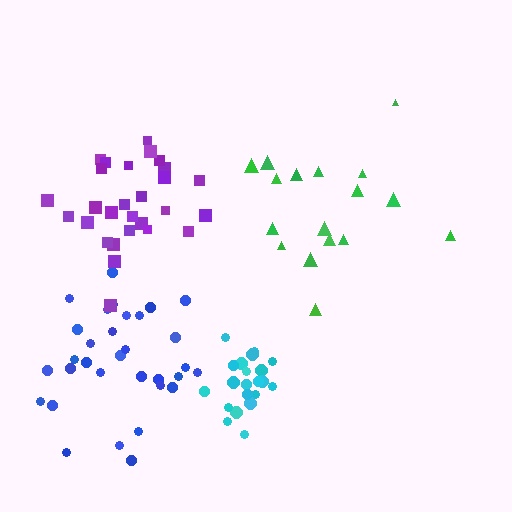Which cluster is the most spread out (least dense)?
Green.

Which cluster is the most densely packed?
Cyan.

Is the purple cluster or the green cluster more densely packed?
Purple.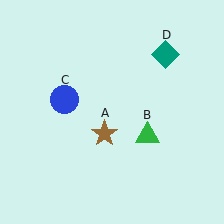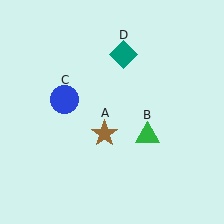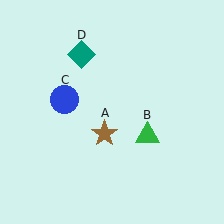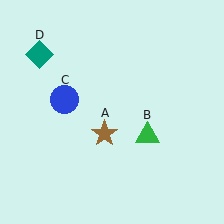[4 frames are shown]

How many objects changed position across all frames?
1 object changed position: teal diamond (object D).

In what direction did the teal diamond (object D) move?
The teal diamond (object D) moved left.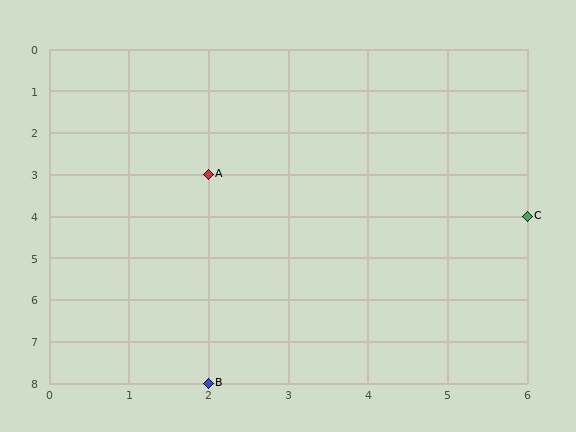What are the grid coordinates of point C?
Point C is at grid coordinates (6, 4).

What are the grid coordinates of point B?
Point B is at grid coordinates (2, 8).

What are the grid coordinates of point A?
Point A is at grid coordinates (2, 3).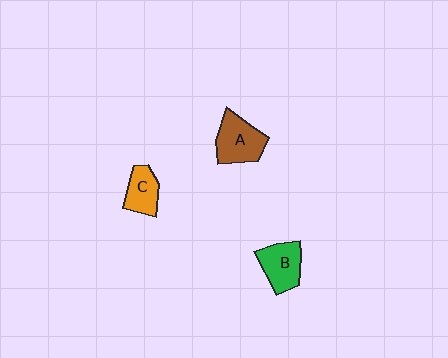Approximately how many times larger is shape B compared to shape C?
Approximately 1.3 times.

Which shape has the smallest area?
Shape C (orange).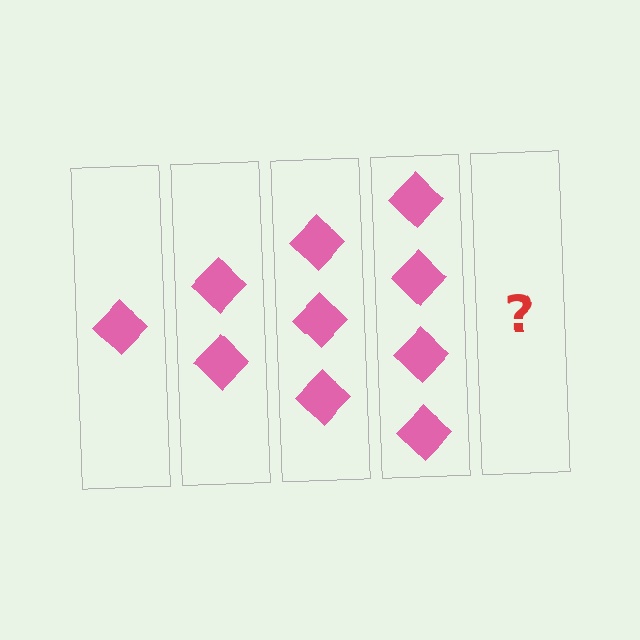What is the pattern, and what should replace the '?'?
The pattern is that each step adds one more diamond. The '?' should be 5 diamonds.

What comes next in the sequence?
The next element should be 5 diamonds.